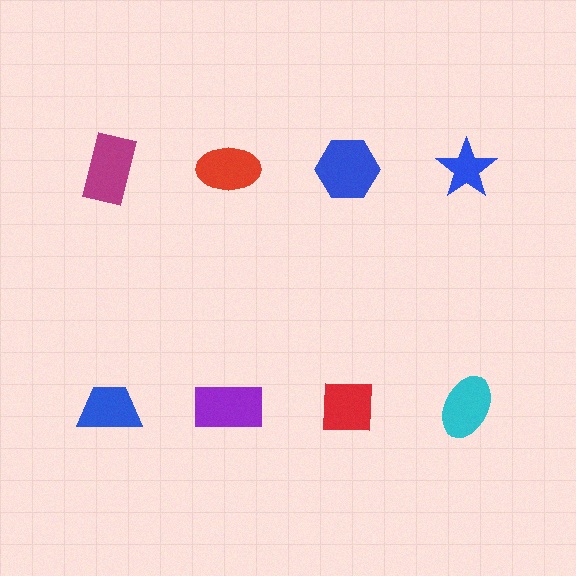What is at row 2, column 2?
A purple rectangle.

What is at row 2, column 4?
A cyan ellipse.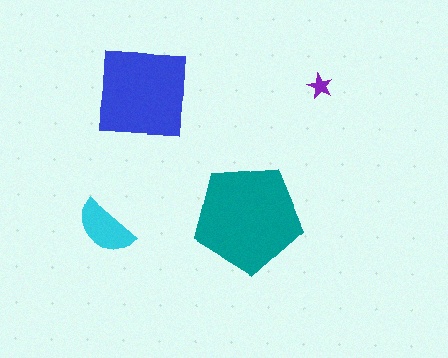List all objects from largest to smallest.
The teal pentagon, the blue square, the cyan semicircle, the purple star.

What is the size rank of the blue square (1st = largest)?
2nd.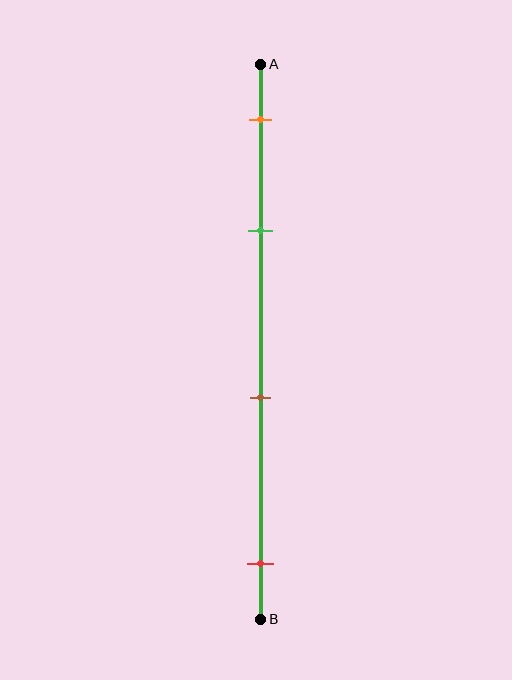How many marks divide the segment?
There are 4 marks dividing the segment.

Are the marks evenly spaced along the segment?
No, the marks are not evenly spaced.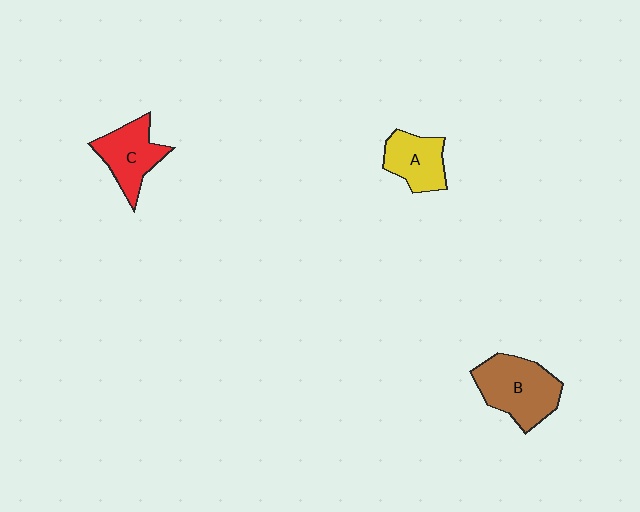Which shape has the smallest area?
Shape A (yellow).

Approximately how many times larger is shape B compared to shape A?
Approximately 1.5 times.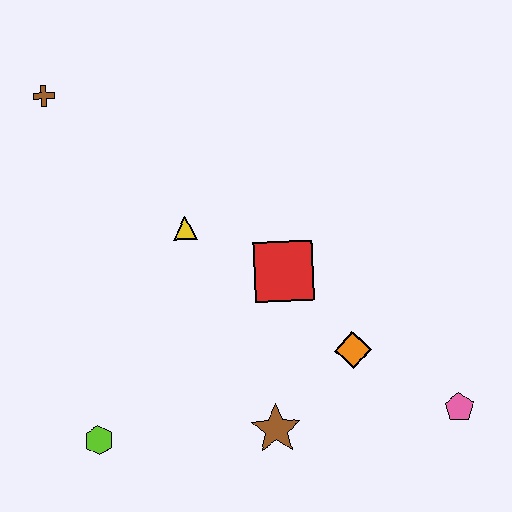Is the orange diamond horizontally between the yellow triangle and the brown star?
No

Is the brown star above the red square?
No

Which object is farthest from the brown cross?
The pink pentagon is farthest from the brown cross.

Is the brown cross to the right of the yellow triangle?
No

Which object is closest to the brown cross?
The yellow triangle is closest to the brown cross.